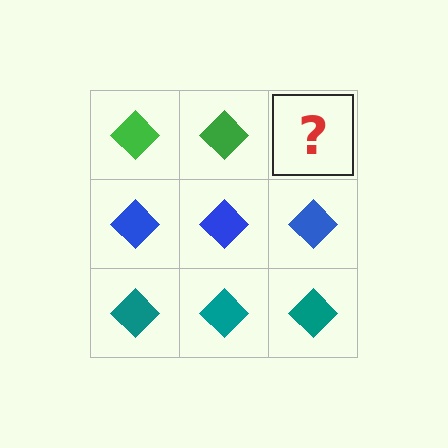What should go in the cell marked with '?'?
The missing cell should contain a green diamond.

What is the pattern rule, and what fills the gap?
The rule is that each row has a consistent color. The gap should be filled with a green diamond.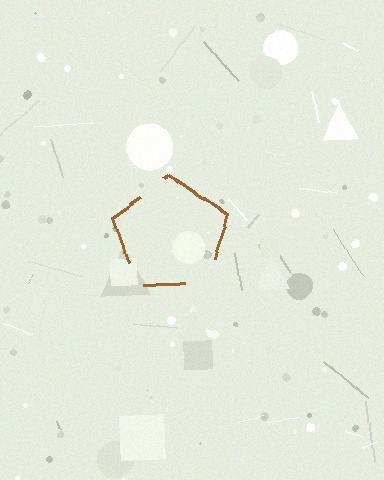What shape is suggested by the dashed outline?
The dashed outline suggests a pentagon.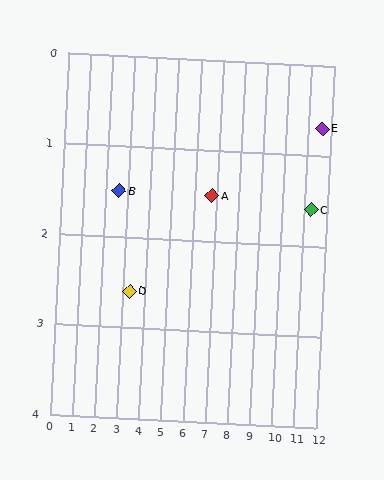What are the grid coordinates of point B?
Point B is at approximately (2.6, 1.5).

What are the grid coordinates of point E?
Point E is at approximately (11.6, 0.7).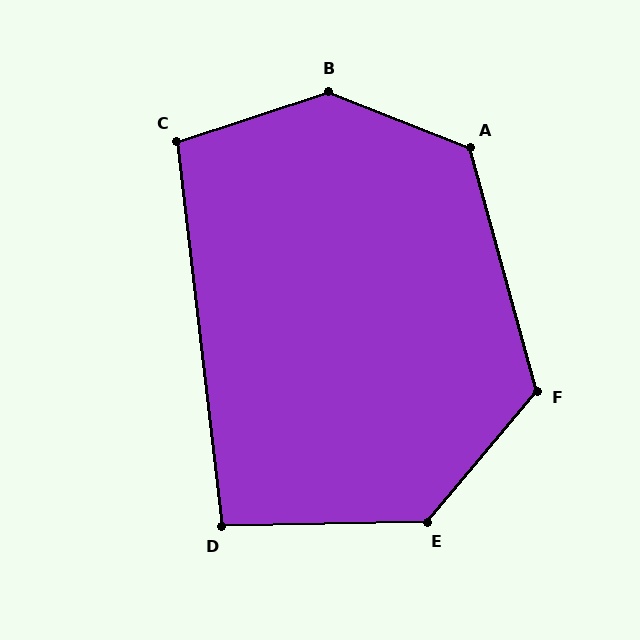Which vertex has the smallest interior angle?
D, at approximately 95 degrees.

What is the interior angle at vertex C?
Approximately 102 degrees (obtuse).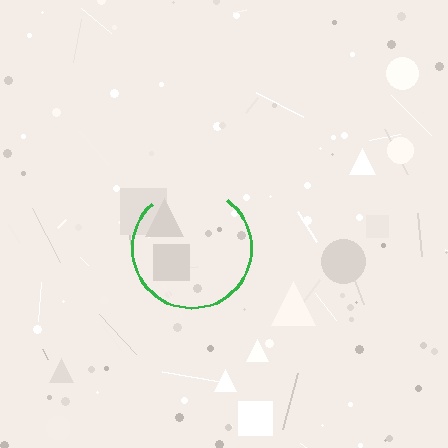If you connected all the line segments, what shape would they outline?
They would outline a circle.